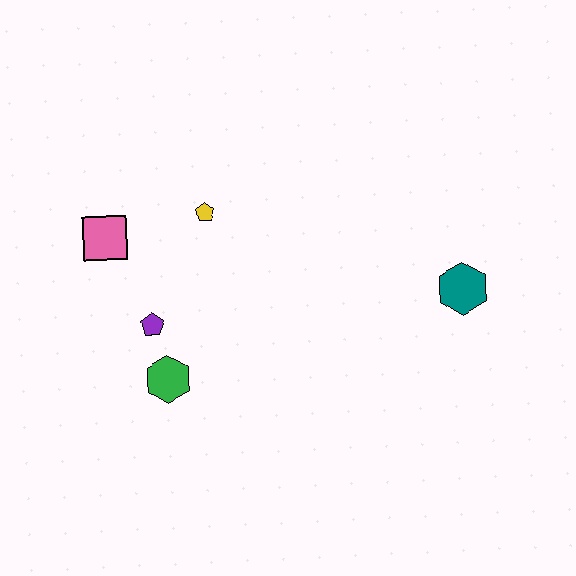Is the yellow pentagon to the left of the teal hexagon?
Yes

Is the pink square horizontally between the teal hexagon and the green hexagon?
No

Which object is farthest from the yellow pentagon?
The teal hexagon is farthest from the yellow pentagon.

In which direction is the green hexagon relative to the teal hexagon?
The green hexagon is to the left of the teal hexagon.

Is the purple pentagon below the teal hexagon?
Yes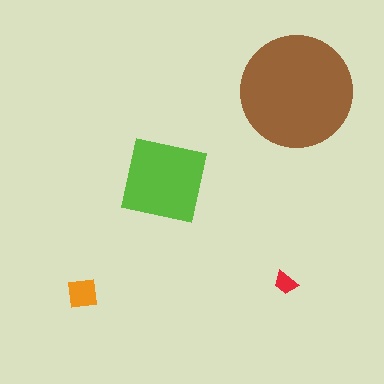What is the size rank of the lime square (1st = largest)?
2nd.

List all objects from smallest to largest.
The red trapezoid, the orange square, the lime square, the brown circle.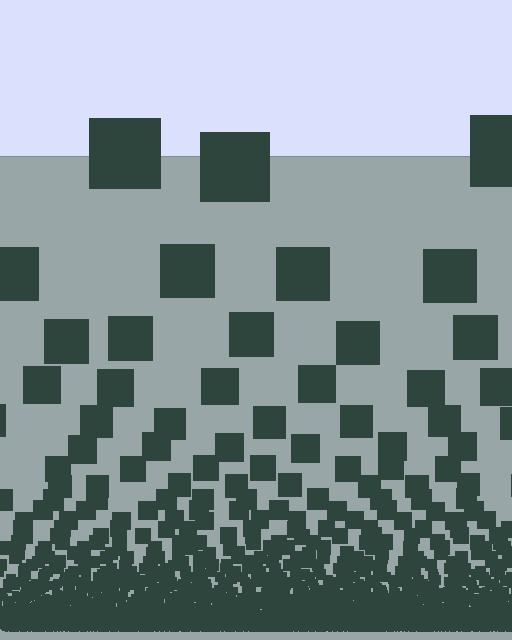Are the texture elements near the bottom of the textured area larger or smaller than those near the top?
Smaller. The gradient is inverted — elements near the bottom are smaller and denser.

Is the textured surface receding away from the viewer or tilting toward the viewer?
The surface appears to tilt toward the viewer. Texture elements get larger and sparser toward the top.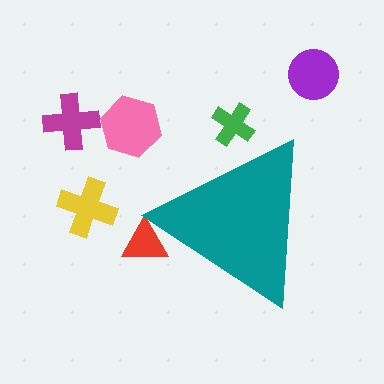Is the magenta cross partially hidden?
No, the magenta cross is fully visible.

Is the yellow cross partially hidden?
No, the yellow cross is fully visible.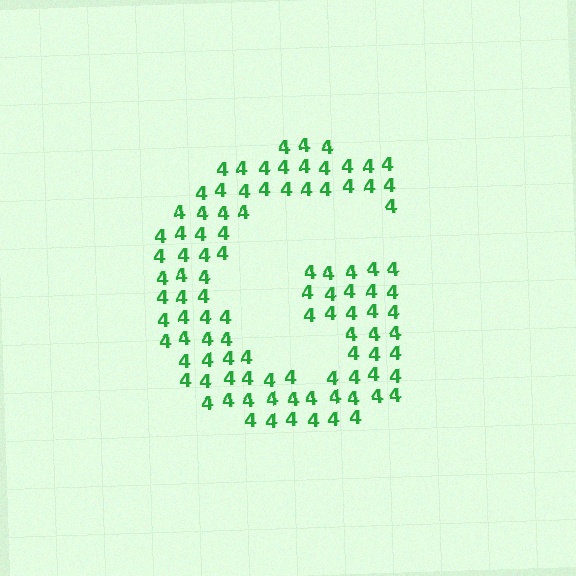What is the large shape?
The large shape is the letter G.